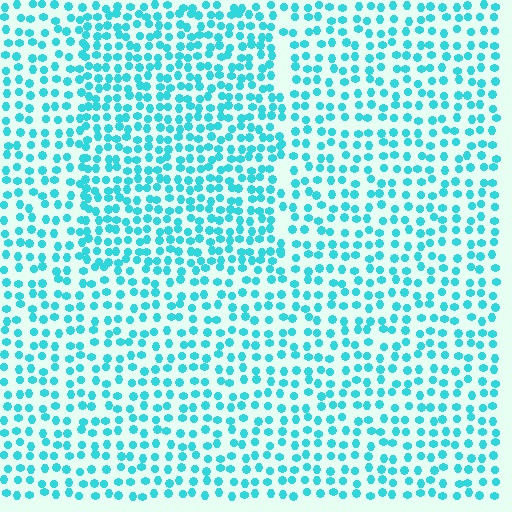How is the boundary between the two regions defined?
The boundary is defined by a change in element density (approximately 1.5x ratio). All elements are the same color, size, and shape.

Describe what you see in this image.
The image contains small cyan elements arranged at two different densities. A rectangle-shaped region is visible where the elements are more densely packed than the surrounding area.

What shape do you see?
I see a rectangle.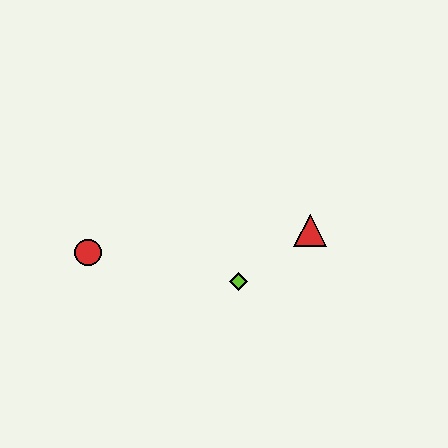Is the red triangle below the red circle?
No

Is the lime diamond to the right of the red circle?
Yes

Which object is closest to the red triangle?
The lime diamond is closest to the red triangle.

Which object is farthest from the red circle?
The red triangle is farthest from the red circle.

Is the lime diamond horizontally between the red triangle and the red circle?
Yes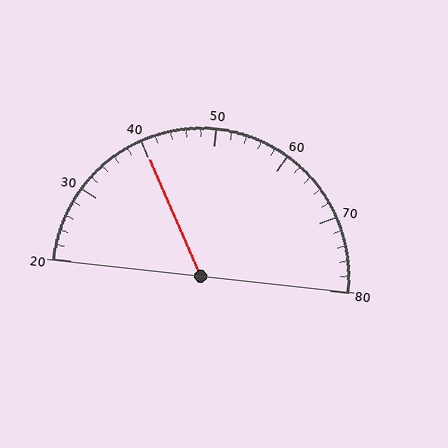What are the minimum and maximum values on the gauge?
The gauge ranges from 20 to 80.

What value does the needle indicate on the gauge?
The needle indicates approximately 40.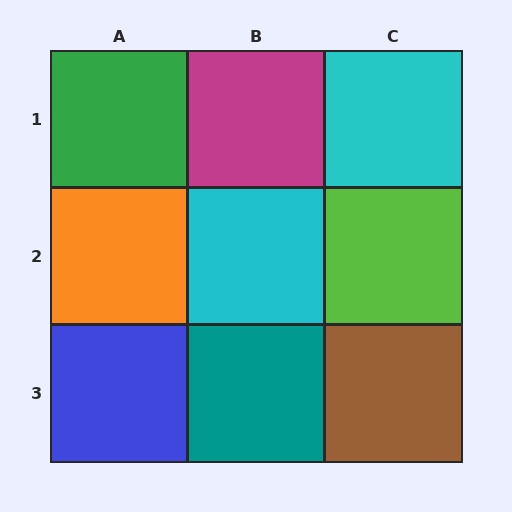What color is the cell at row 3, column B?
Teal.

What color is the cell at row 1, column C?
Cyan.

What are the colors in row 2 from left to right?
Orange, cyan, lime.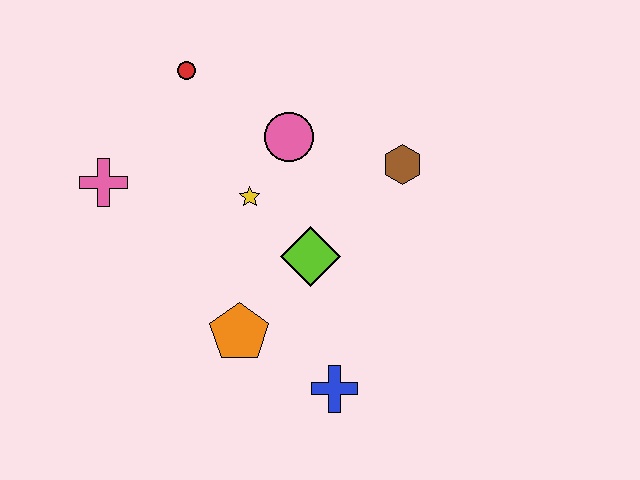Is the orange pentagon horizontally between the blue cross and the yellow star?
No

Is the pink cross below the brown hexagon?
Yes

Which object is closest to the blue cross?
The orange pentagon is closest to the blue cross.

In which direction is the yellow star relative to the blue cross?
The yellow star is above the blue cross.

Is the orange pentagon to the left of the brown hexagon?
Yes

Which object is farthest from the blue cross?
The red circle is farthest from the blue cross.